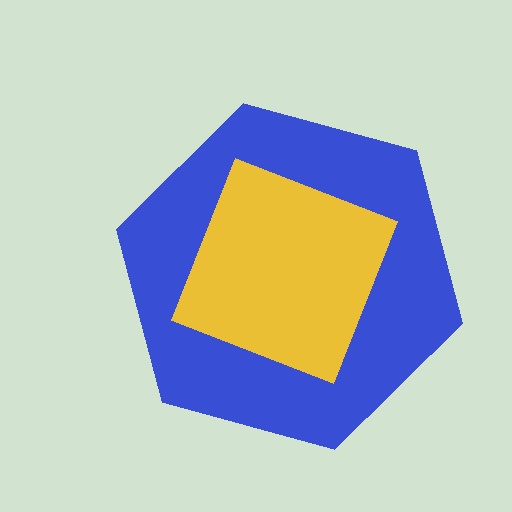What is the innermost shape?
The yellow square.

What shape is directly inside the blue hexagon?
The yellow square.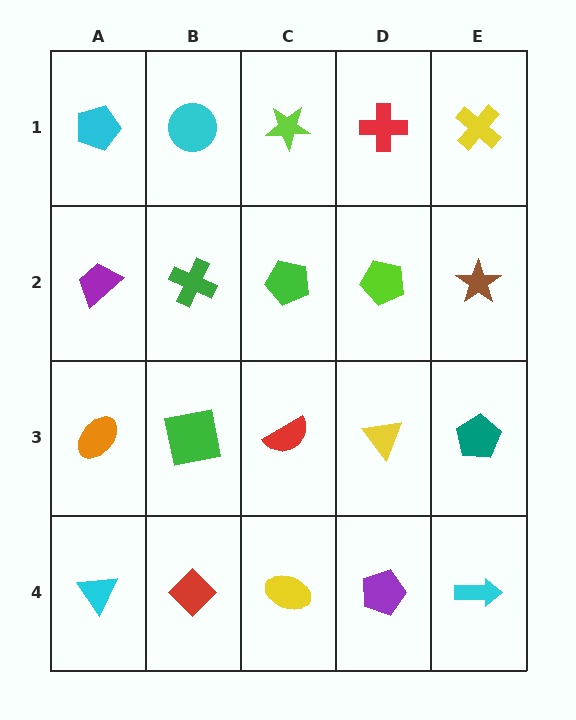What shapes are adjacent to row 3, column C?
A green pentagon (row 2, column C), a yellow ellipse (row 4, column C), a green square (row 3, column B), a yellow triangle (row 3, column D).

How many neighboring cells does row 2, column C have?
4.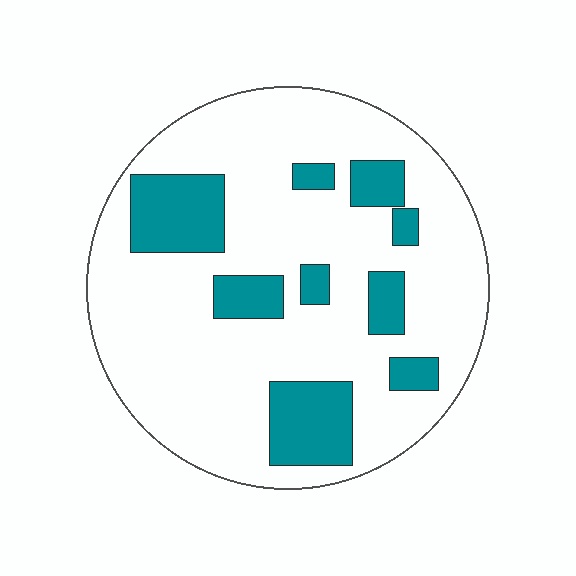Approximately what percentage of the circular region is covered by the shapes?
Approximately 20%.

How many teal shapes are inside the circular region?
9.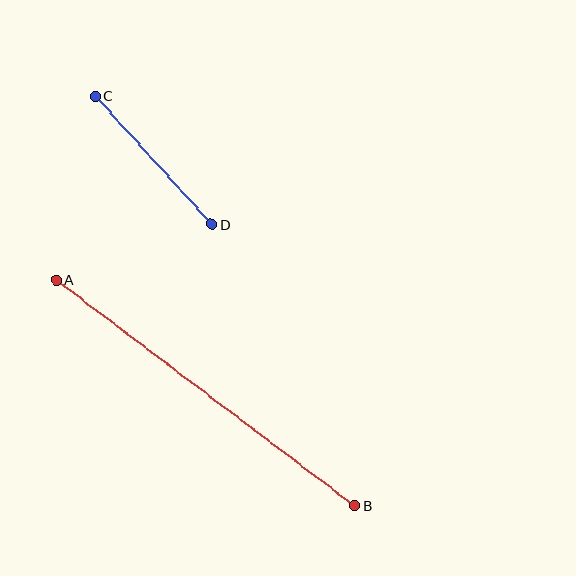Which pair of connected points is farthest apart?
Points A and B are farthest apart.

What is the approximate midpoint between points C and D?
The midpoint is at approximately (154, 160) pixels.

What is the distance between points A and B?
The distance is approximately 374 pixels.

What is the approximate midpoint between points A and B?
The midpoint is at approximately (206, 393) pixels.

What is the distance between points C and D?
The distance is approximately 173 pixels.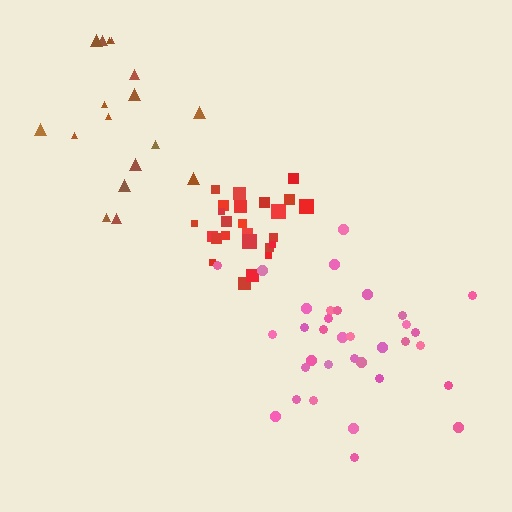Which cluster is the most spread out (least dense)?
Brown.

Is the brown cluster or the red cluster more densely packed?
Red.